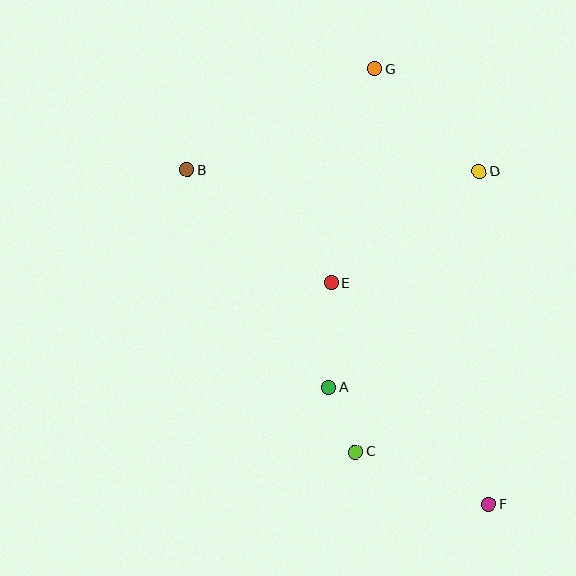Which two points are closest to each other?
Points A and C are closest to each other.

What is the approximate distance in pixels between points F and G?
The distance between F and G is approximately 450 pixels.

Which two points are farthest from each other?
Points B and F are farthest from each other.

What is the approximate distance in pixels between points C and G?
The distance between C and G is approximately 383 pixels.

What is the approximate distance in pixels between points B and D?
The distance between B and D is approximately 292 pixels.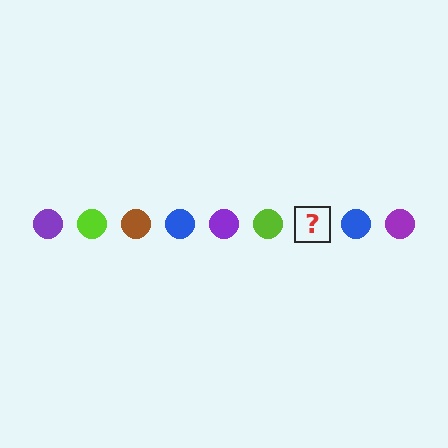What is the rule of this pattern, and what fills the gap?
The rule is that the pattern cycles through purple, lime, brown, blue circles. The gap should be filled with a brown circle.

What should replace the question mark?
The question mark should be replaced with a brown circle.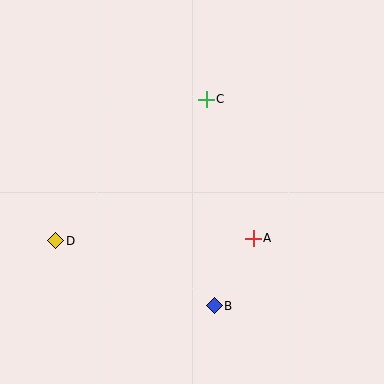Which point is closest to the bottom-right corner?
Point B is closest to the bottom-right corner.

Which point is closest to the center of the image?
Point A at (253, 238) is closest to the center.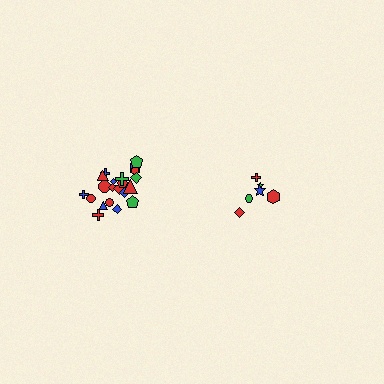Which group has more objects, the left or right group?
The left group.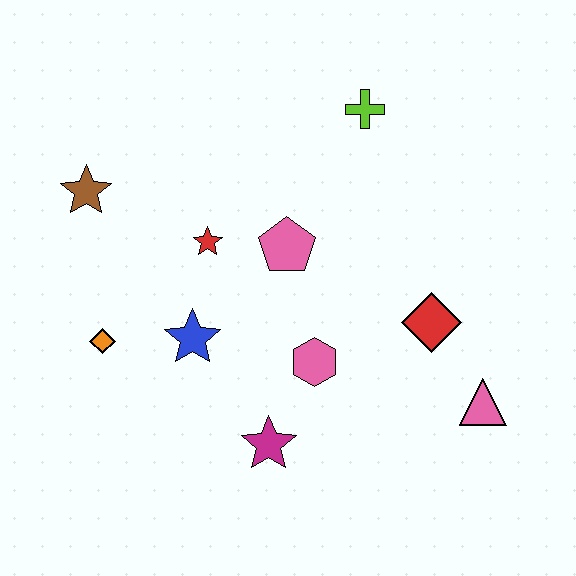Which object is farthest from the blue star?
The pink triangle is farthest from the blue star.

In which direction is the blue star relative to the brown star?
The blue star is below the brown star.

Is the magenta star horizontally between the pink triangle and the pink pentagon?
No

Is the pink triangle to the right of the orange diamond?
Yes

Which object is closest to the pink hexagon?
The magenta star is closest to the pink hexagon.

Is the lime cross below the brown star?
No